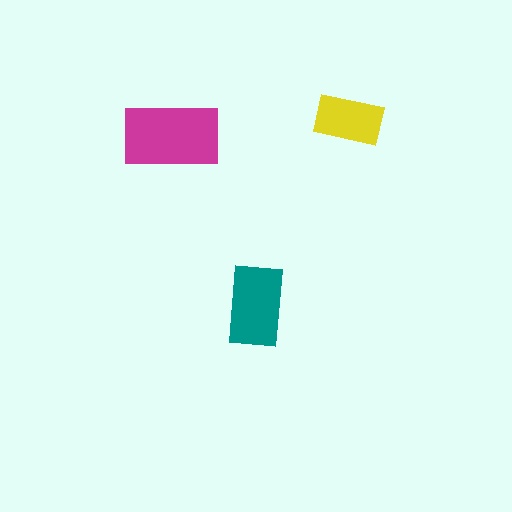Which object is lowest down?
The teal rectangle is bottommost.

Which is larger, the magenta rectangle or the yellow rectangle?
The magenta one.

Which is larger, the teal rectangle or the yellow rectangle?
The teal one.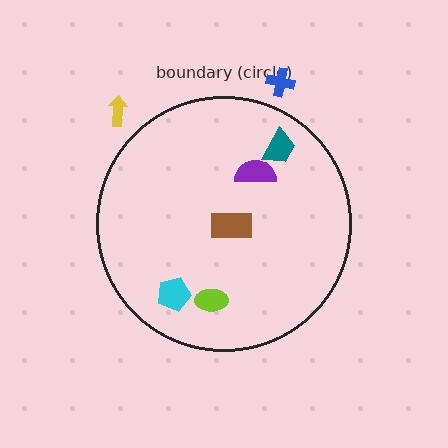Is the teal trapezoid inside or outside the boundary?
Inside.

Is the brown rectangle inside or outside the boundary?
Inside.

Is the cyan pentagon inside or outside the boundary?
Inside.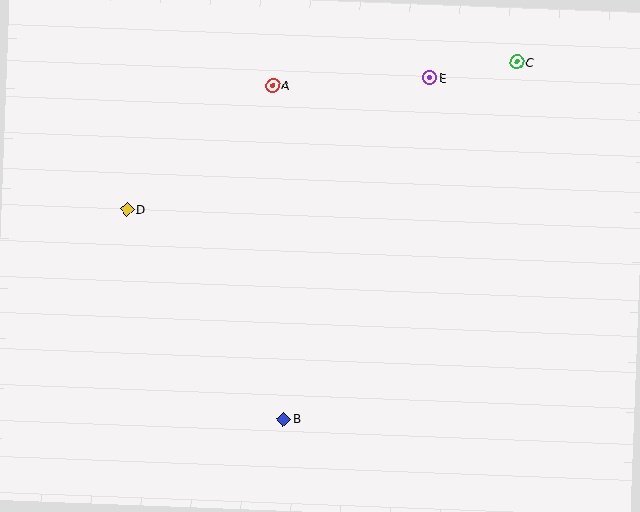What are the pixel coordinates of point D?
Point D is at (127, 209).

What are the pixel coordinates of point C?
Point C is at (517, 62).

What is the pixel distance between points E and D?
The distance between E and D is 330 pixels.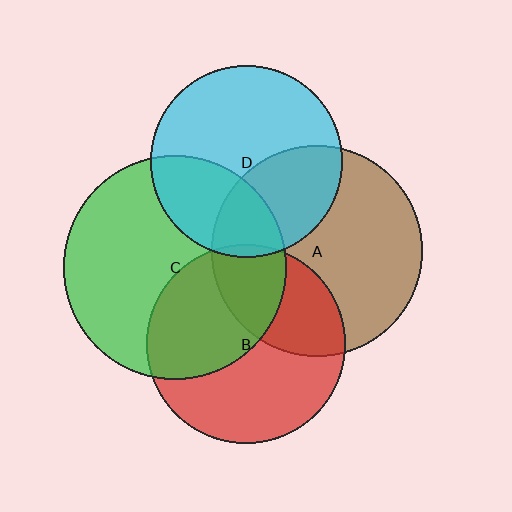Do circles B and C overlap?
Yes.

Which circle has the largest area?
Circle C (green).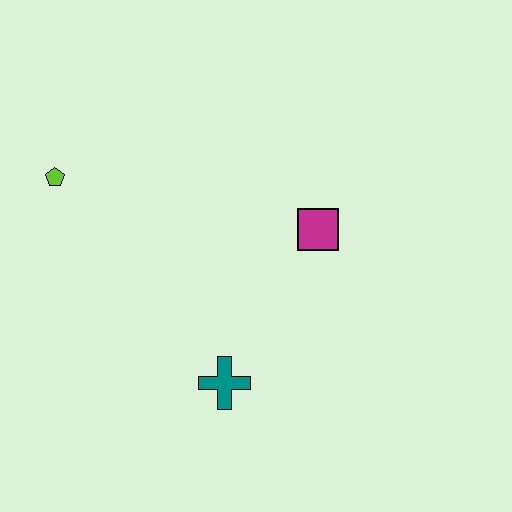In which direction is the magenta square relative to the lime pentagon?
The magenta square is to the right of the lime pentagon.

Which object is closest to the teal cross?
The magenta square is closest to the teal cross.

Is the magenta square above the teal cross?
Yes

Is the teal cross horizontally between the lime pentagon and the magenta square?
Yes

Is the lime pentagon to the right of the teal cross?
No